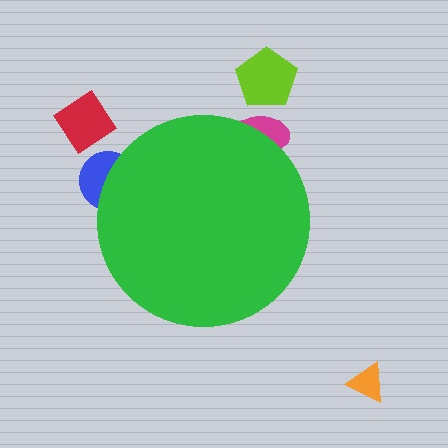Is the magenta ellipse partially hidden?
Yes, the magenta ellipse is partially hidden behind the green circle.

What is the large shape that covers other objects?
A green circle.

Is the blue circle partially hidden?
Yes, the blue circle is partially hidden behind the green circle.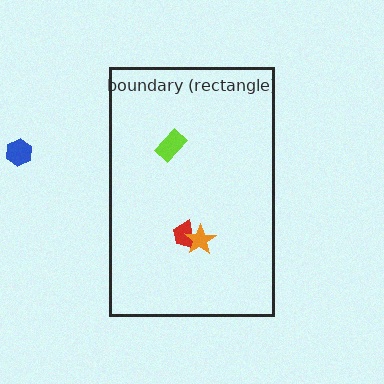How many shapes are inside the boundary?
3 inside, 1 outside.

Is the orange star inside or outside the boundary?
Inside.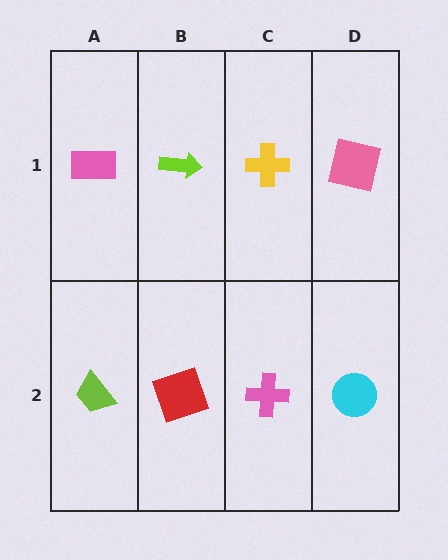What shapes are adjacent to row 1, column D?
A cyan circle (row 2, column D), a yellow cross (row 1, column C).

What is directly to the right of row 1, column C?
A pink square.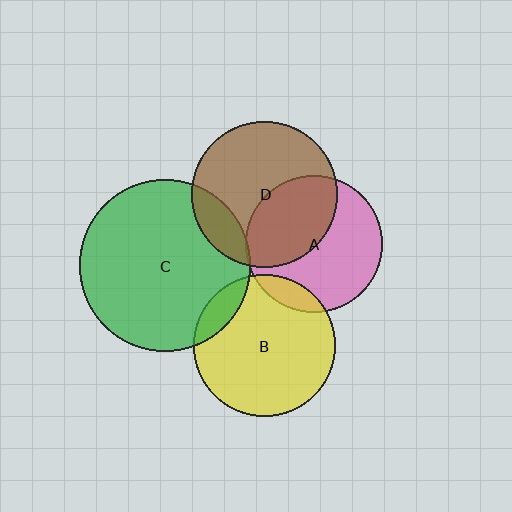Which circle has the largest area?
Circle C (green).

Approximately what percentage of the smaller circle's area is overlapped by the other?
Approximately 15%.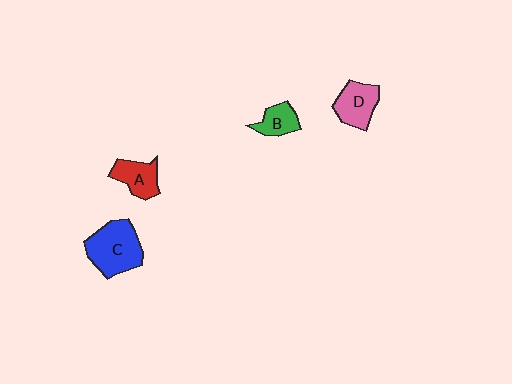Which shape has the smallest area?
Shape B (green).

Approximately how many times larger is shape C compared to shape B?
Approximately 2.2 times.